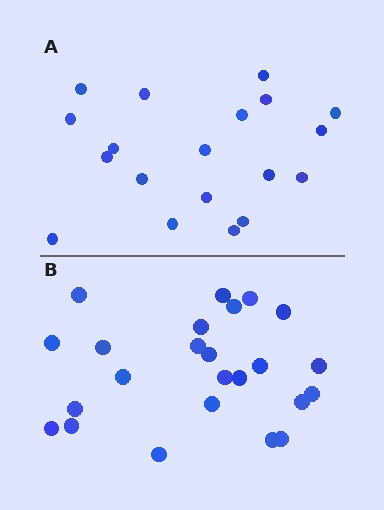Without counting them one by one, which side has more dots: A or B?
Region B (the bottom region) has more dots.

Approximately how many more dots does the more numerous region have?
Region B has about 5 more dots than region A.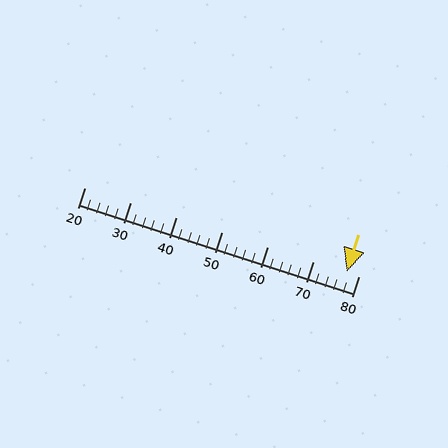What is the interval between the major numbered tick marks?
The major tick marks are spaced 10 units apart.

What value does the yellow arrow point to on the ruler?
The yellow arrow points to approximately 77.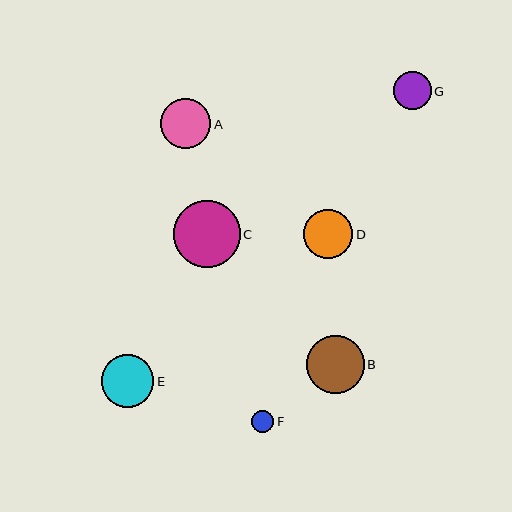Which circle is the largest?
Circle C is the largest with a size of approximately 67 pixels.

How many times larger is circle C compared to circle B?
Circle C is approximately 1.2 times the size of circle B.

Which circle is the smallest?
Circle F is the smallest with a size of approximately 22 pixels.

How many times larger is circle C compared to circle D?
Circle C is approximately 1.4 times the size of circle D.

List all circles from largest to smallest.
From largest to smallest: C, B, E, A, D, G, F.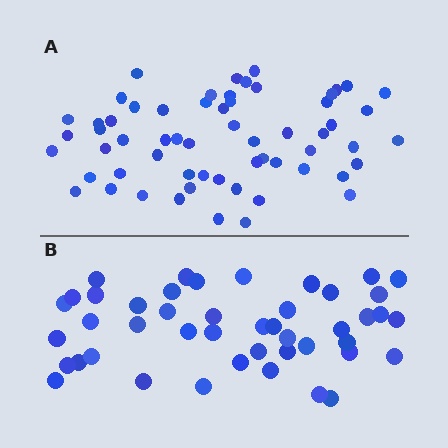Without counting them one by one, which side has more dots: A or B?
Region A (the top region) has more dots.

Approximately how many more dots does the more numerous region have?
Region A has approximately 15 more dots than region B.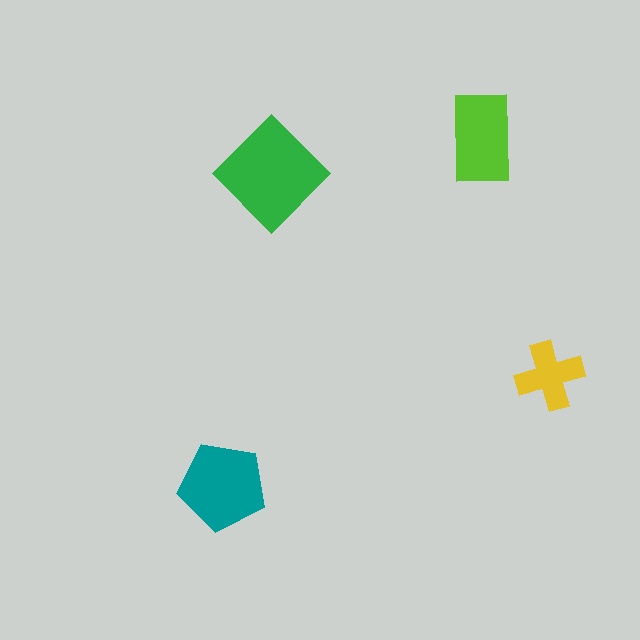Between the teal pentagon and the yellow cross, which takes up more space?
The teal pentagon.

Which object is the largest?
The green diamond.